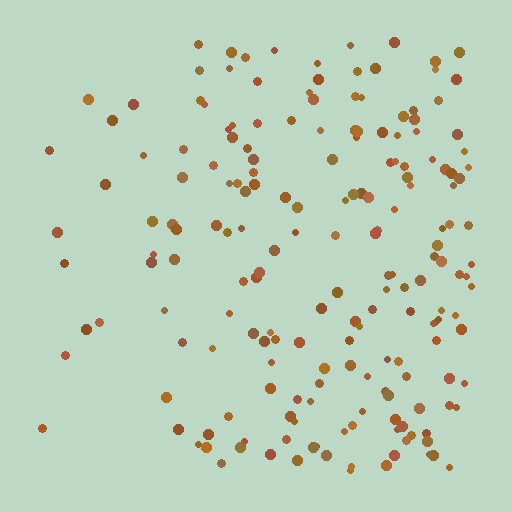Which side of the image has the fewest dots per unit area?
The left.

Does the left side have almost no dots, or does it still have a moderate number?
Still a moderate number, just noticeably fewer than the right.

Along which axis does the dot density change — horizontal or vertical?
Horizontal.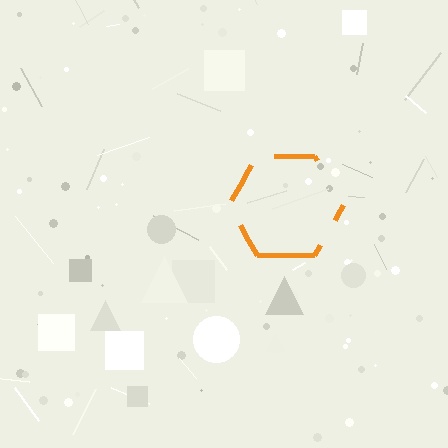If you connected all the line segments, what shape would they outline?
They would outline a hexagon.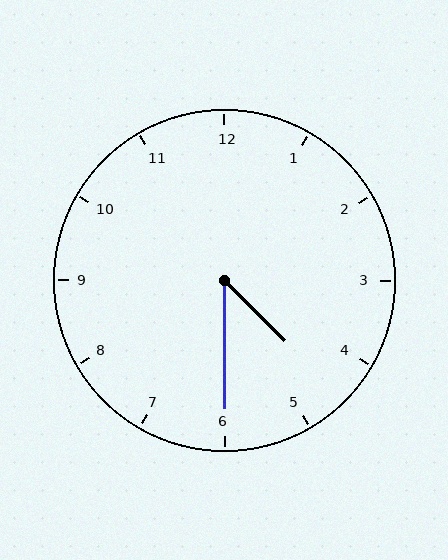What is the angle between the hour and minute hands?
Approximately 45 degrees.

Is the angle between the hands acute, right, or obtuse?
It is acute.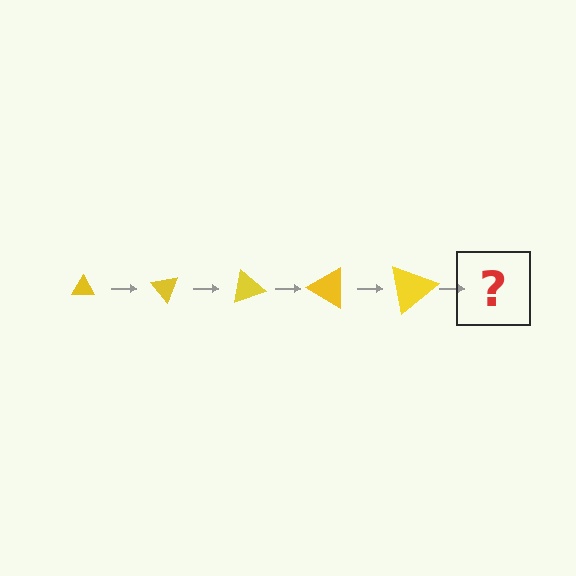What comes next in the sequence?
The next element should be a triangle, larger than the previous one and rotated 250 degrees from the start.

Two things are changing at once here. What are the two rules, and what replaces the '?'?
The two rules are that the triangle grows larger each step and it rotates 50 degrees each step. The '?' should be a triangle, larger than the previous one and rotated 250 degrees from the start.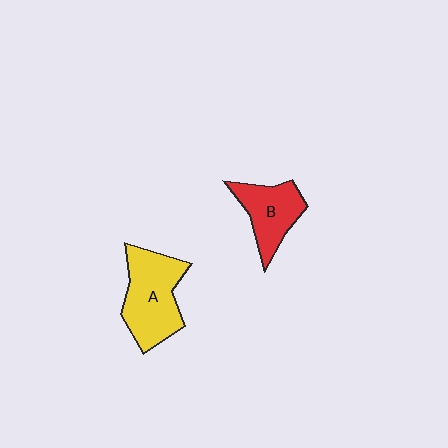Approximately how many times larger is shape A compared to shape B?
Approximately 1.4 times.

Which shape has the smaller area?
Shape B (red).